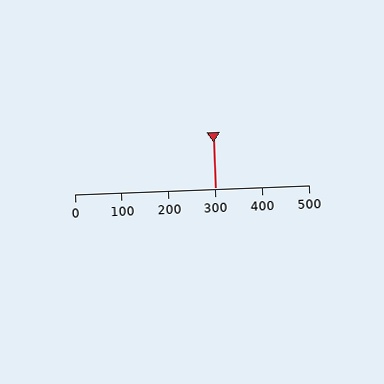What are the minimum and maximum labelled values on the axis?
The axis runs from 0 to 500.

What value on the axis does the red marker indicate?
The marker indicates approximately 300.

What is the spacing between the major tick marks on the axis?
The major ticks are spaced 100 apart.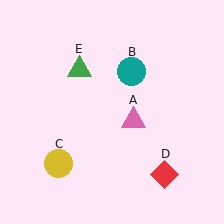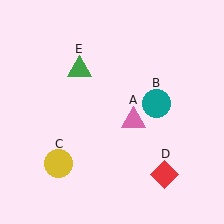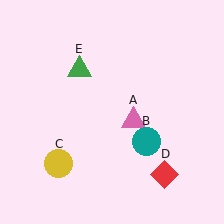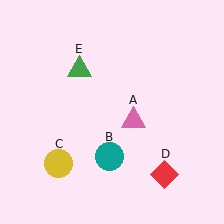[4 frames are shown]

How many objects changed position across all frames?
1 object changed position: teal circle (object B).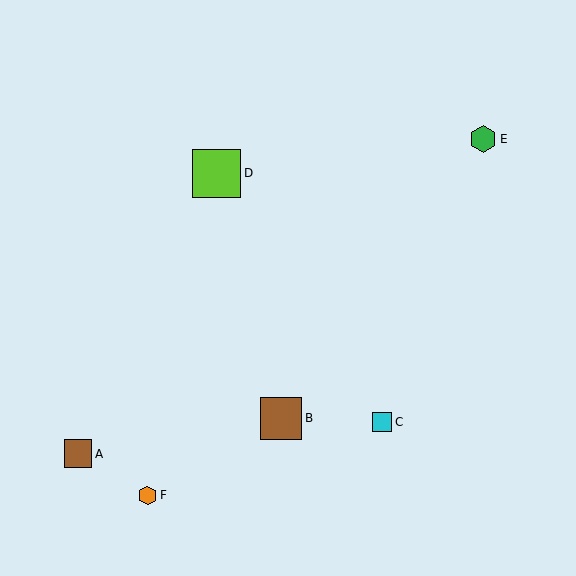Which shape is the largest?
The lime square (labeled D) is the largest.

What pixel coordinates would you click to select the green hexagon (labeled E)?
Click at (483, 139) to select the green hexagon E.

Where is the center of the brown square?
The center of the brown square is at (78, 454).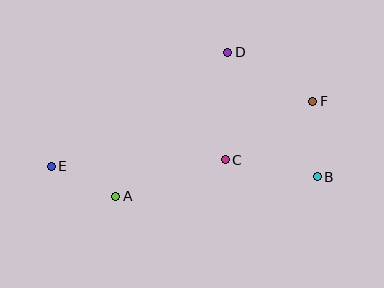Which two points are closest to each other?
Points A and E are closest to each other.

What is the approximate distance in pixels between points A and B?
The distance between A and B is approximately 202 pixels.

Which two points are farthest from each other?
Points E and F are farthest from each other.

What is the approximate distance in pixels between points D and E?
The distance between D and E is approximately 210 pixels.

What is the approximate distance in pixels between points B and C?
The distance between B and C is approximately 93 pixels.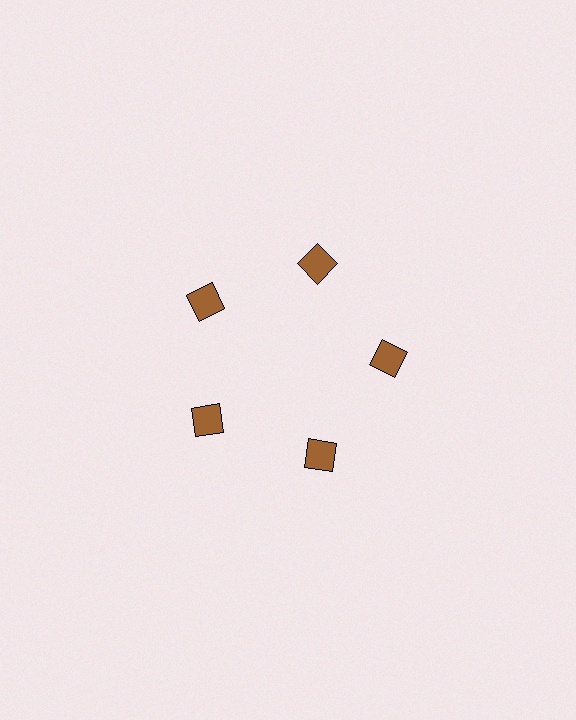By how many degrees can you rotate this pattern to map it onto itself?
The pattern maps onto itself every 72 degrees of rotation.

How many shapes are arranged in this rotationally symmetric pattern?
There are 5 shapes, arranged in 5 groups of 1.